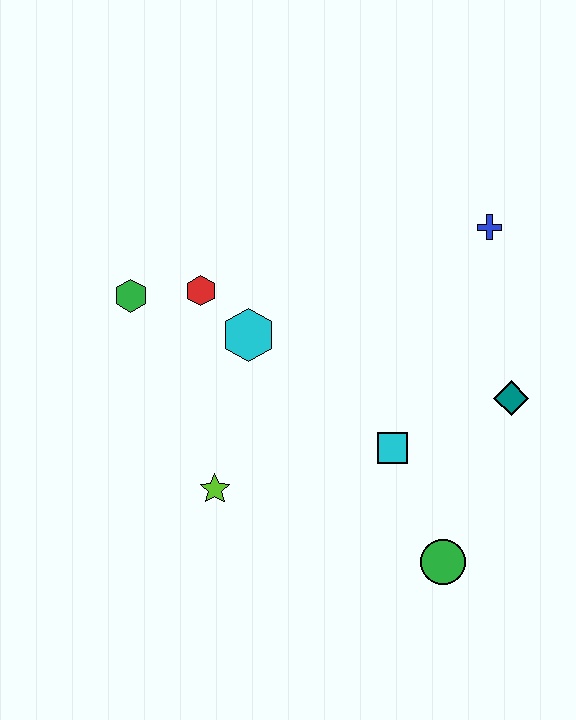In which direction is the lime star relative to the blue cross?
The lime star is to the left of the blue cross.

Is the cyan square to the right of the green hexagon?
Yes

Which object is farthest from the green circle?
The green hexagon is farthest from the green circle.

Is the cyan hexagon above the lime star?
Yes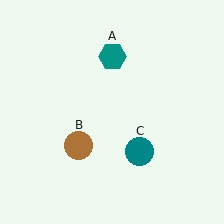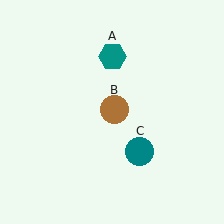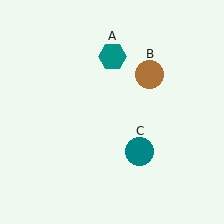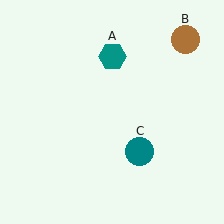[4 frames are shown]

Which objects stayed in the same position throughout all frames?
Teal hexagon (object A) and teal circle (object C) remained stationary.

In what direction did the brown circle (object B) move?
The brown circle (object B) moved up and to the right.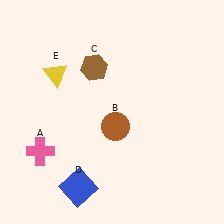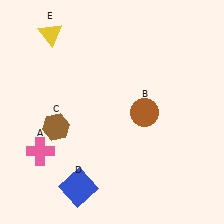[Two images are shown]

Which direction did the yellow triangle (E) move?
The yellow triangle (E) moved up.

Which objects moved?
The objects that moved are: the brown circle (B), the brown hexagon (C), the yellow triangle (E).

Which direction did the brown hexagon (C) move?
The brown hexagon (C) moved down.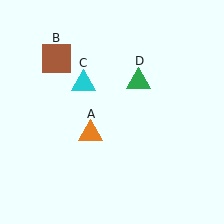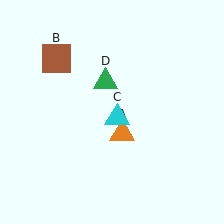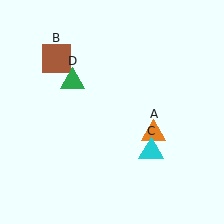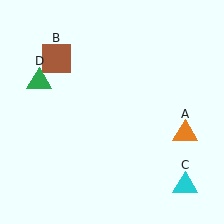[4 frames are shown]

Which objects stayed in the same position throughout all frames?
Brown square (object B) remained stationary.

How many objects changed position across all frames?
3 objects changed position: orange triangle (object A), cyan triangle (object C), green triangle (object D).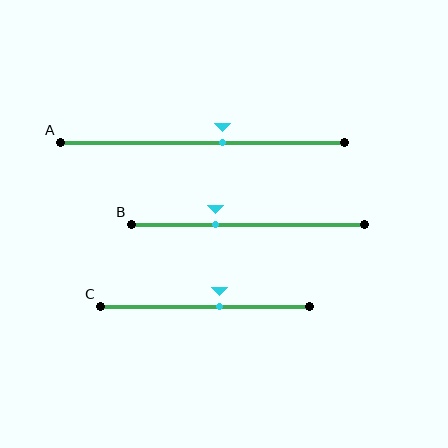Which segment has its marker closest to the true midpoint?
Segment C has its marker closest to the true midpoint.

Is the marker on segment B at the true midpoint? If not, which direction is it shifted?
No, the marker on segment B is shifted to the left by about 14% of the segment length.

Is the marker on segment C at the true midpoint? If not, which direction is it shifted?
No, the marker on segment C is shifted to the right by about 7% of the segment length.